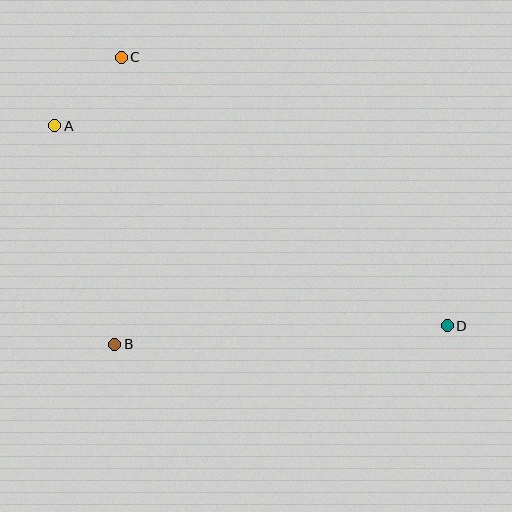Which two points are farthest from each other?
Points A and D are farthest from each other.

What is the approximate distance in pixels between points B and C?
The distance between B and C is approximately 287 pixels.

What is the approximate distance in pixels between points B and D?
The distance between B and D is approximately 333 pixels.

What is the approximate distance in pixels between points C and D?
The distance between C and D is approximately 422 pixels.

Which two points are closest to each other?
Points A and C are closest to each other.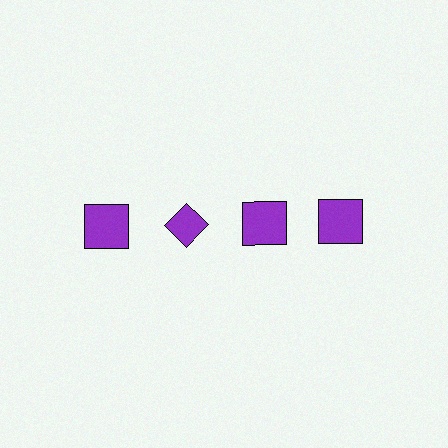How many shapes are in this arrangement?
There are 4 shapes arranged in a grid pattern.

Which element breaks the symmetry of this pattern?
The purple diamond in the top row, second from left column breaks the symmetry. All other shapes are purple squares.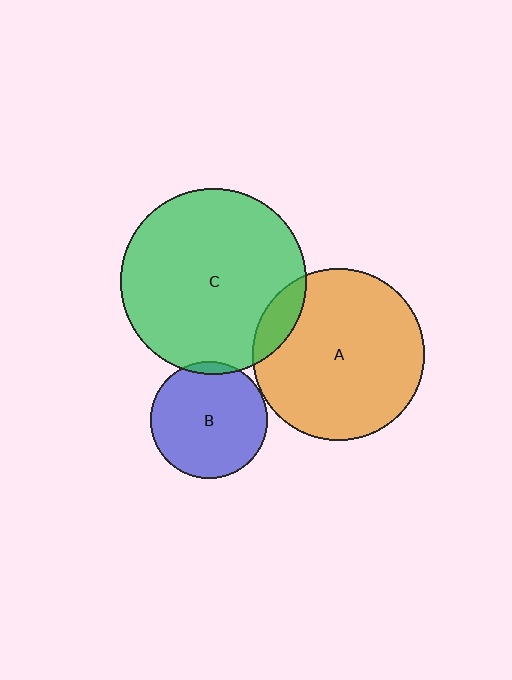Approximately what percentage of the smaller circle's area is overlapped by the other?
Approximately 5%.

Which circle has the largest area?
Circle C (green).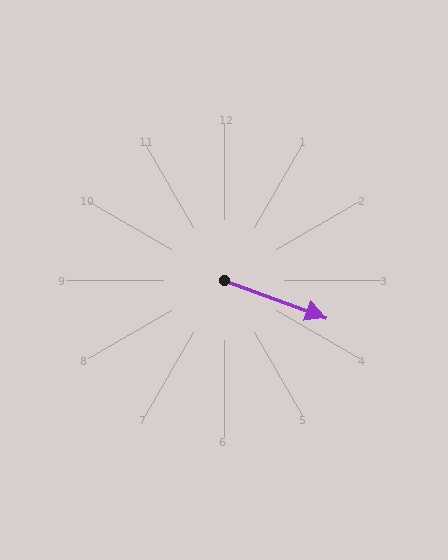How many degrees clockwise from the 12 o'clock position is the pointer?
Approximately 110 degrees.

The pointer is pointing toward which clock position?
Roughly 4 o'clock.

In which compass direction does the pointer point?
East.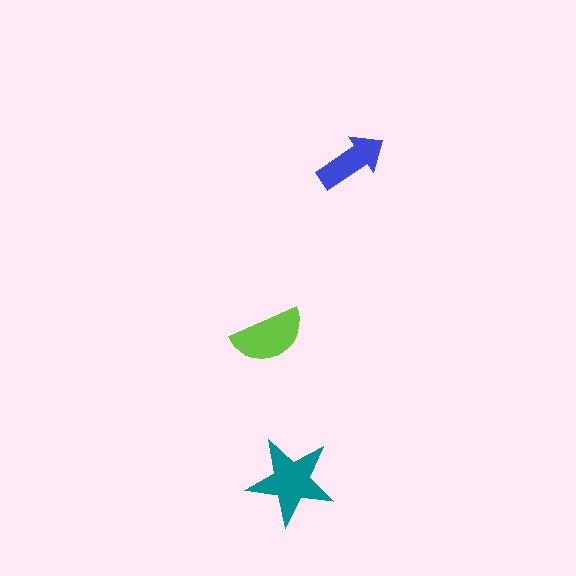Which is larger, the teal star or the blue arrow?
The teal star.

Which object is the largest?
The teal star.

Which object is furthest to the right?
The blue arrow is rightmost.